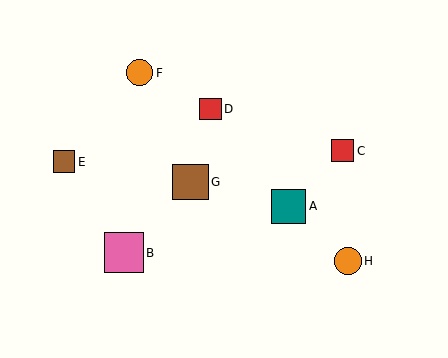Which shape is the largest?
The pink square (labeled B) is the largest.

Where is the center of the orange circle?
The center of the orange circle is at (140, 73).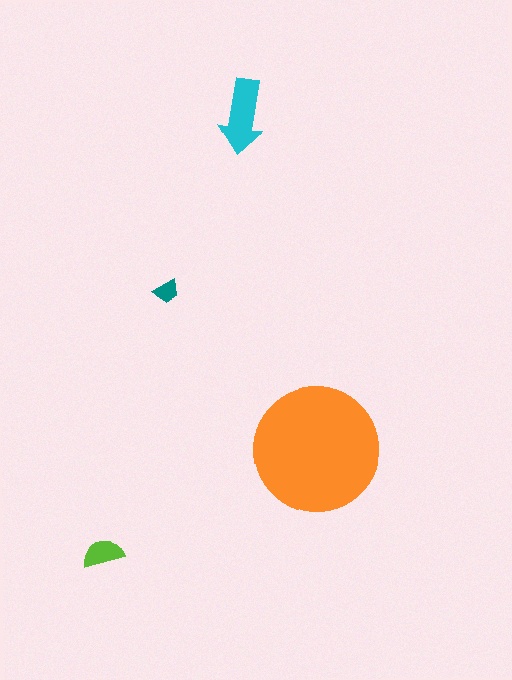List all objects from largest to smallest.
The orange circle, the cyan arrow, the lime semicircle, the teal trapezoid.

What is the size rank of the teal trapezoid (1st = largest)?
4th.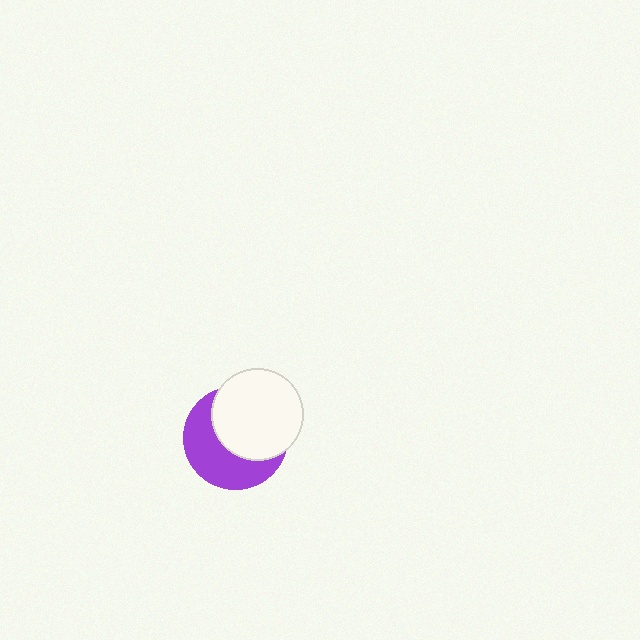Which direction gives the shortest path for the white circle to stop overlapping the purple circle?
Moving toward the upper-right gives the shortest separation.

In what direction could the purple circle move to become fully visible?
The purple circle could move toward the lower-left. That would shift it out from behind the white circle entirely.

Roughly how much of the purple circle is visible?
About half of it is visible (roughly 48%).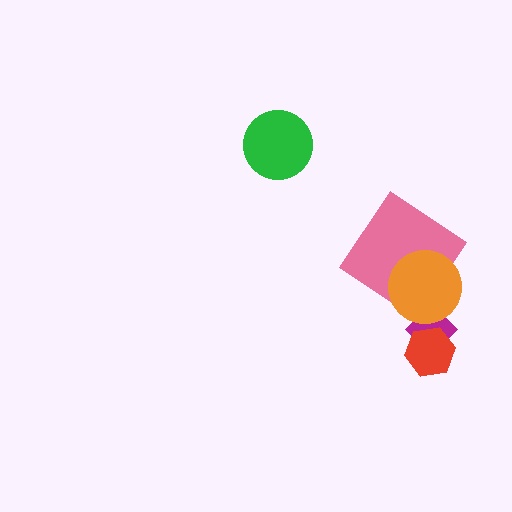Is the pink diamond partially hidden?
Yes, it is partially covered by another shape.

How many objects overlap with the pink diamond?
1 object overlaps with the pink diamond.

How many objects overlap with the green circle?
0 objects overlap with the green circle.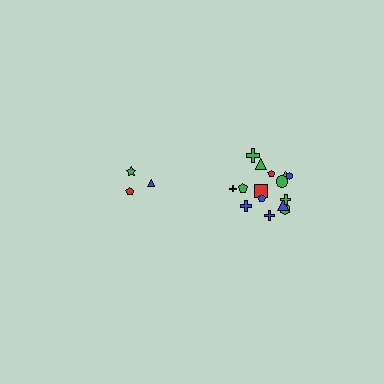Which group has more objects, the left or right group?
The right group.